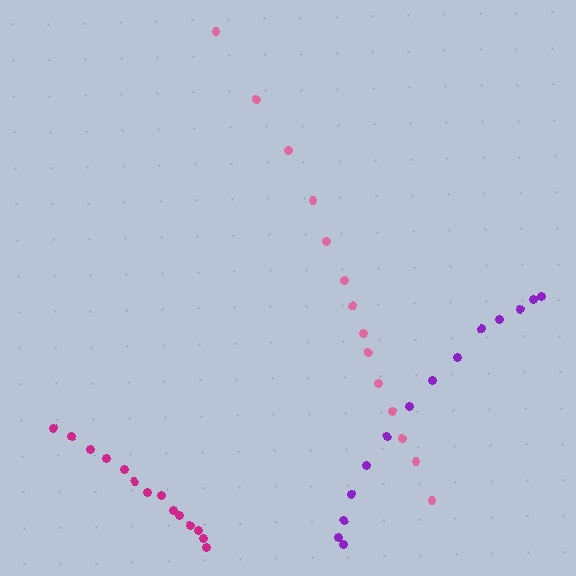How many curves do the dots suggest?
There are 3 distinct paths.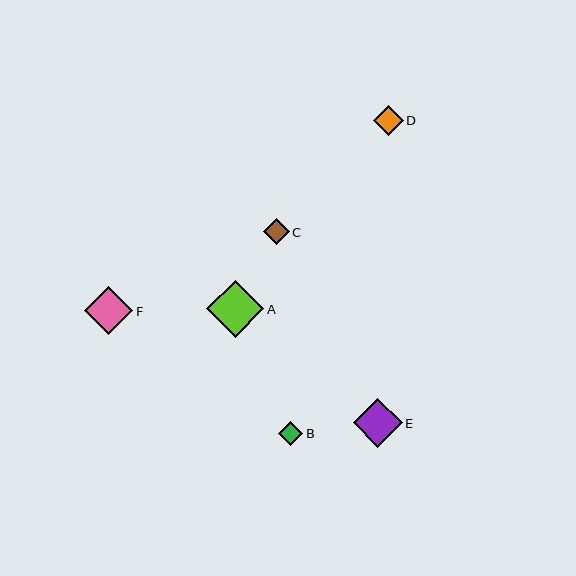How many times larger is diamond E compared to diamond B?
Diamond E is approximately 2.0 times the size of diamond B.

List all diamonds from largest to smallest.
From largest to smallest: A, E, F, D, C, B.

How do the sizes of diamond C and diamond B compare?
Diamond C and diamond B are approximately the same size.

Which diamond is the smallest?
Diamond B is the smallest with a size of approximately 25 pixels.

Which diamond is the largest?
Diamond A is the largest with a size of approximately 57 pixels.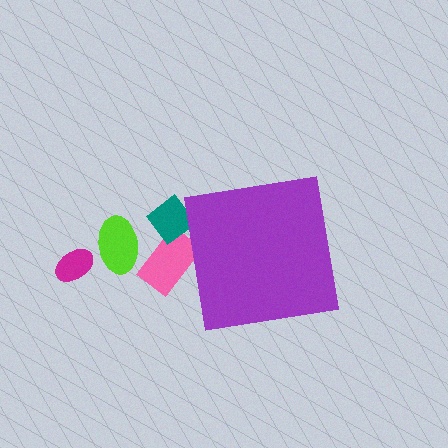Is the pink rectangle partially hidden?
Yes, the pink rectangle is partially hidden behind the purple square.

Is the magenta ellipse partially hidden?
No, the magenta ellipse is fully visible.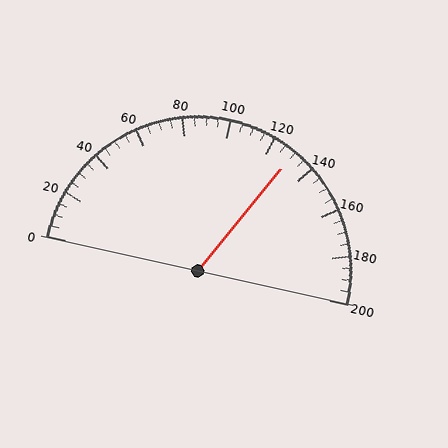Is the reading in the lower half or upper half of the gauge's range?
The reading is in the upper half of the range (0 to 200).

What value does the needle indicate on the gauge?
The needle indicates approximately 130.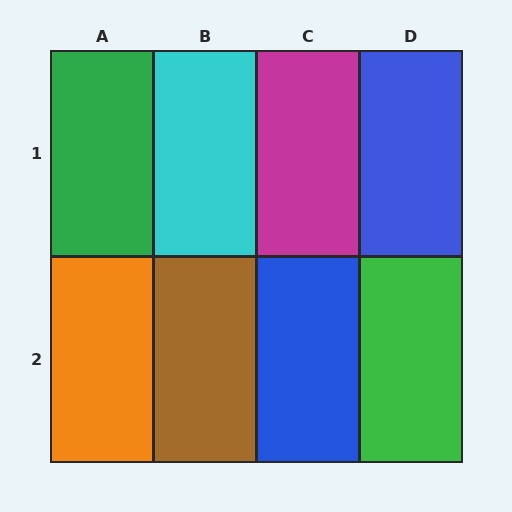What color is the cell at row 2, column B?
Brown.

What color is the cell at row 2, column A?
Orange.